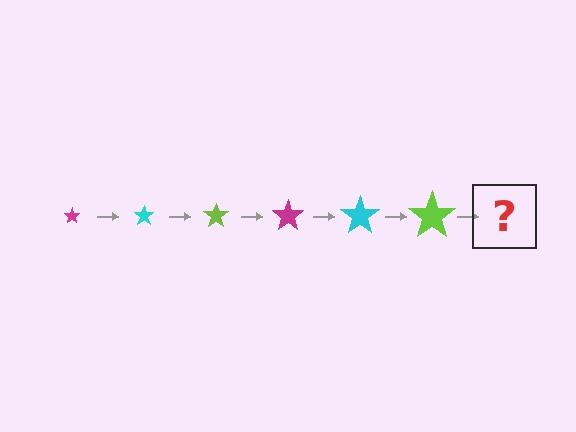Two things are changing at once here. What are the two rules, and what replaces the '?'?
The two rules are that the star grows larger each step and the color cycles through magenta, cyan, and lime. The '?' should be a magenta star, larger than the previous one.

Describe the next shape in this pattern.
It should be a magenta star, larger than the previous one.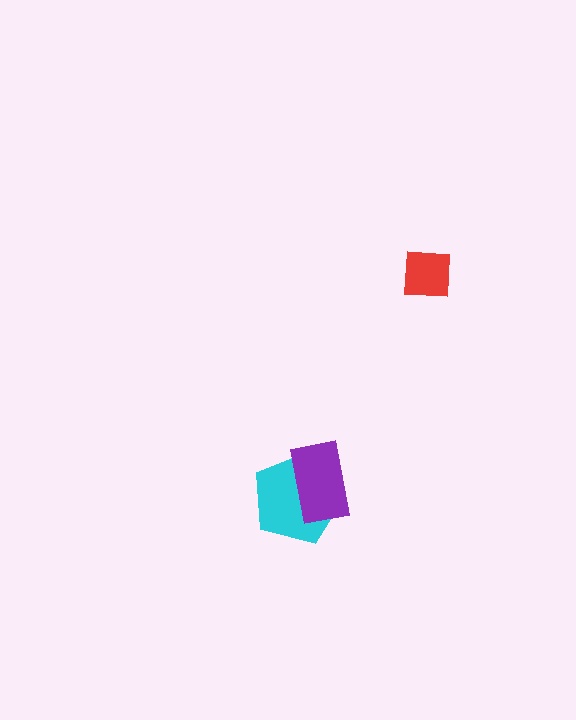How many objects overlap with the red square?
0 objects overlap with the red square.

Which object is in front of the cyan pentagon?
The purple rectangle is in front of the cyan pentagon.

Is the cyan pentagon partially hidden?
Yes, it is partially covered by another shape.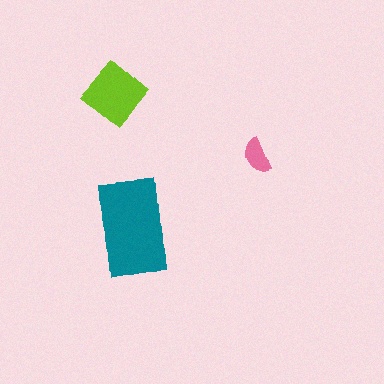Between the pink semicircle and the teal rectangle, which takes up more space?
The teal rectangle.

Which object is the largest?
The teal rectangle.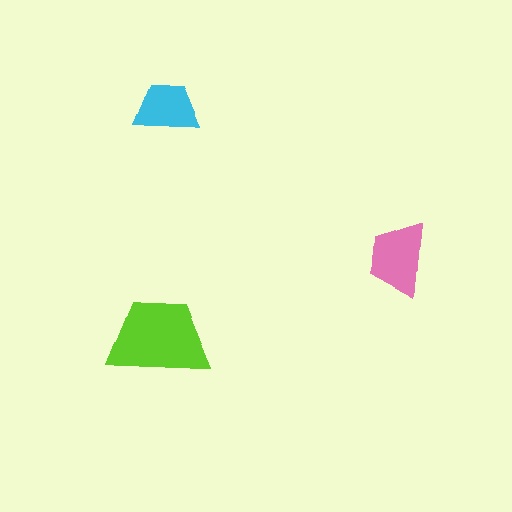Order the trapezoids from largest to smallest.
the lime one, the pink one, the cyan one.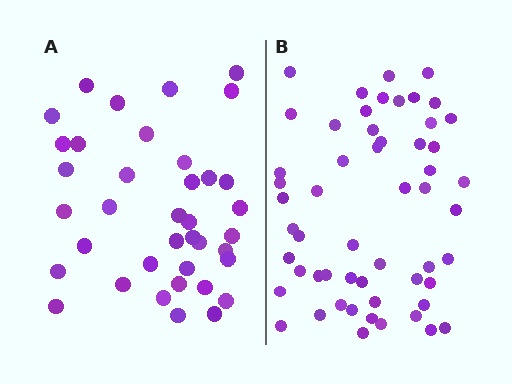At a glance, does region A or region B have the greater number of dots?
Region B (the right region) has more dots.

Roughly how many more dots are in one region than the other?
Region B has approximately 15 more dots than region A.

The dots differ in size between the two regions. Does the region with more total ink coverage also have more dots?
No. Region A has more total ink coverage because its dots are larger, but region B actually contains more individual dots. Total area can be misleading — the number of items is what matters here.